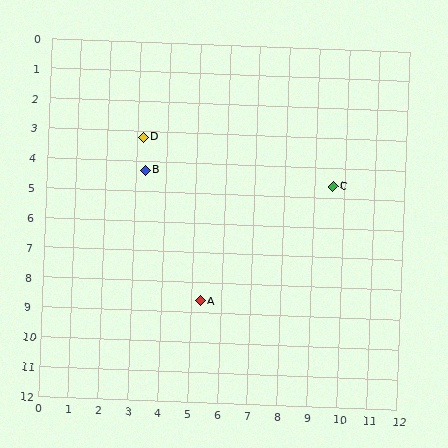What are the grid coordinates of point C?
Point C is at approximately (9.6, 4.6).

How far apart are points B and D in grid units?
Points B and D are about 1.1 grid units apart.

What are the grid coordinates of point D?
Point D is at approximately (3.2, 3.2).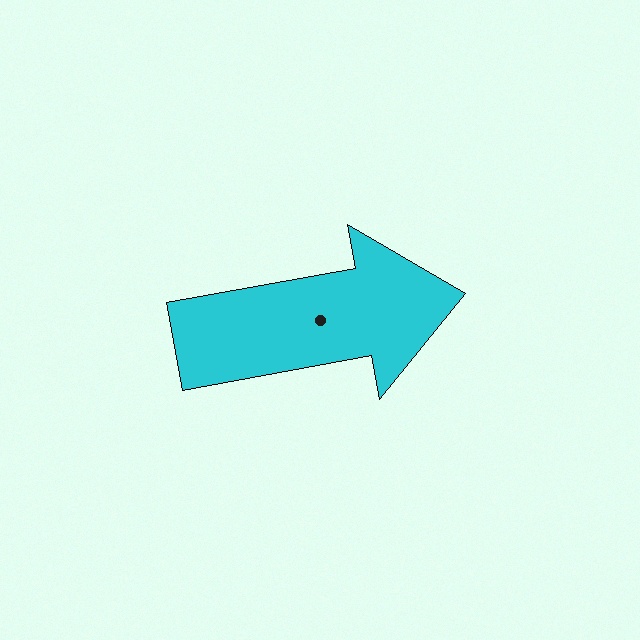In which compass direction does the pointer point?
East.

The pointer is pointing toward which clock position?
Roughly 3 o'clock.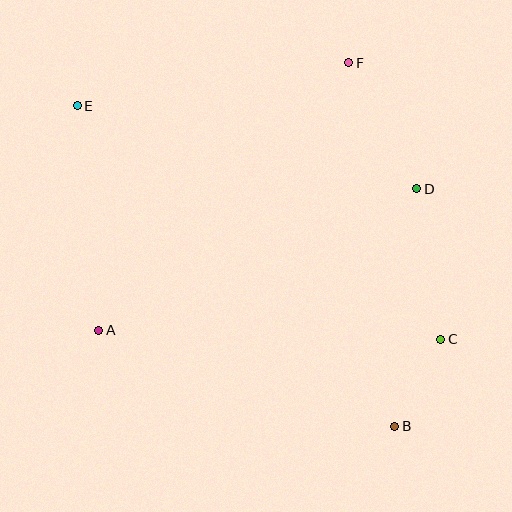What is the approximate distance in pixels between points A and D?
The distance between A and D is approximately 348 pixels.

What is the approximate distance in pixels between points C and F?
The distance between C and F is approximately 291 pixels.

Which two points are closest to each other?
Points B and C are closest to each other.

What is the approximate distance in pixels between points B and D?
The distance between B and D is approximately 238 pixels.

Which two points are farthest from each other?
Points B and E are farthest from each other.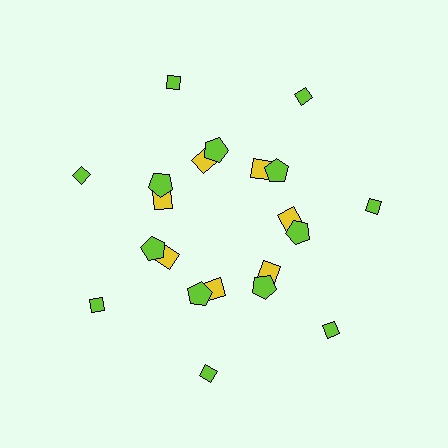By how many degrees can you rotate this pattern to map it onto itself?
The pattern maps onto itself every 51 degrees of rotation.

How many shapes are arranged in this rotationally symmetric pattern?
There are 21 shapes, arranged in 7 groups of 3.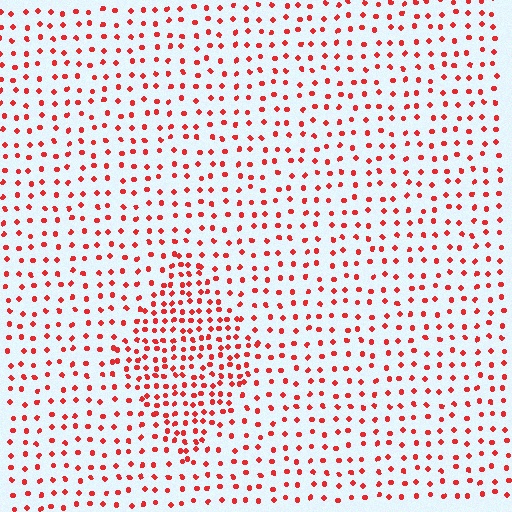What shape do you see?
I see a diamond.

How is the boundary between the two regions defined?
The boundary is defined by a change in element density (approximately 2.0x ratio). All elements are the same color, size, and shape.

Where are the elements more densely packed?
The elements are more densely packed inside the diamond boundary.